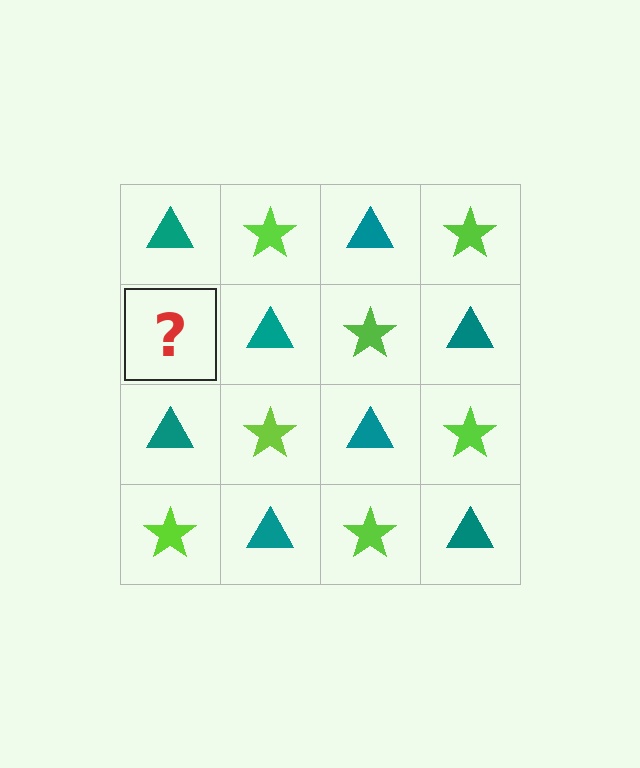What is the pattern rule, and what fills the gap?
The rule is that it alternates teal triangle and lime star in a checkerboard pattern. The gap should be filled with a lime star.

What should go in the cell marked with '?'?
The missing cell should contain a lime star.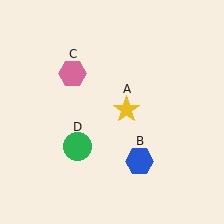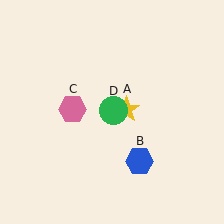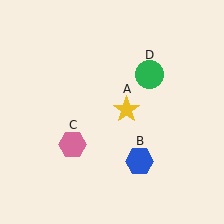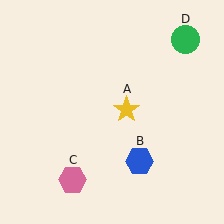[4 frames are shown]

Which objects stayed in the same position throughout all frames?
Yellow star (object A) and blue hexagon (object B) remained stationary.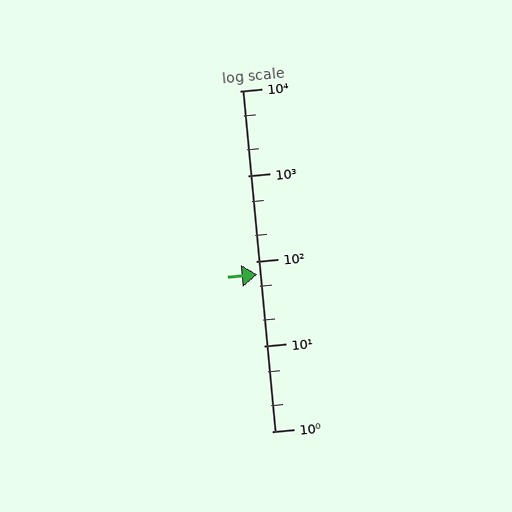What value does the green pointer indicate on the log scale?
The pointer indicates approximately 70.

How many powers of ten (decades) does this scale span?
The scale spans 4 decades, from 1 to 10000.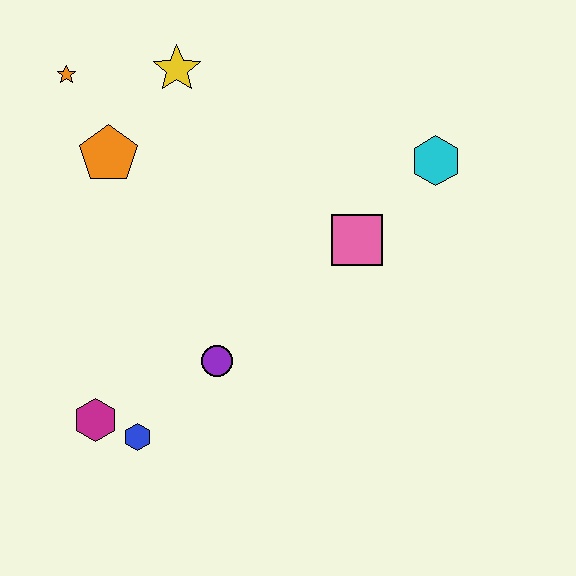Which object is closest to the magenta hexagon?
The blue hexagon is closest to the magenta hexagon.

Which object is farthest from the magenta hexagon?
The cyan hexagon is farthest from the magenta hexagon.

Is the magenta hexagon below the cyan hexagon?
Yes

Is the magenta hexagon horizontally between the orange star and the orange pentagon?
Yes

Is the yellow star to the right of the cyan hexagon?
No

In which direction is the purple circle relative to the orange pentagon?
The purple circle is below the orange pentagon.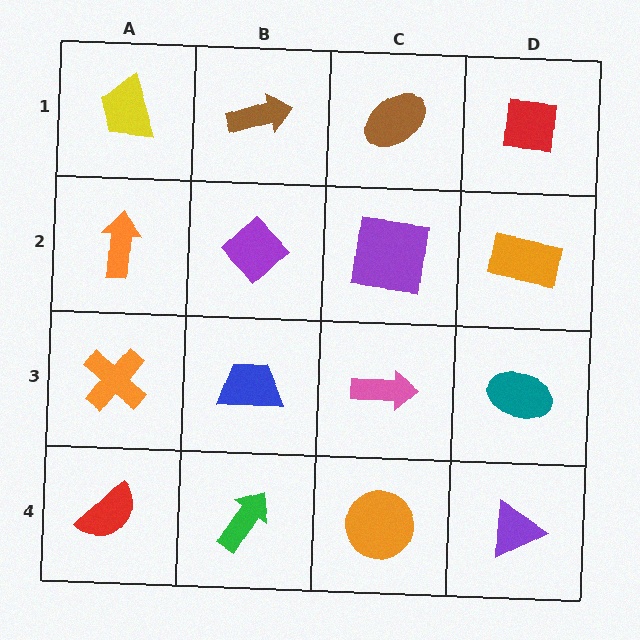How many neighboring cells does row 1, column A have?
2.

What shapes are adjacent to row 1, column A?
An orange arrow (row 2, column A), a brown arrow (row 1, column B).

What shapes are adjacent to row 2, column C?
A brown ellipse (row 1, column C), a pink arrow (row 3, column C), a purple diamond (row 2, column B), an orange rectangle (row 2, column D).